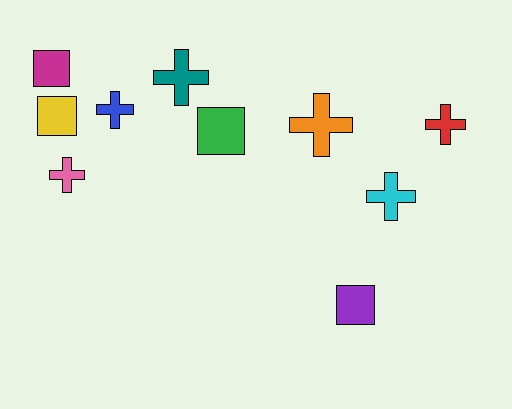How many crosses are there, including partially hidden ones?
There are 6 crosses.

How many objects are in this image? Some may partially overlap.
There are 10 objects.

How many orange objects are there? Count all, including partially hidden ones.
There is 1 orange object.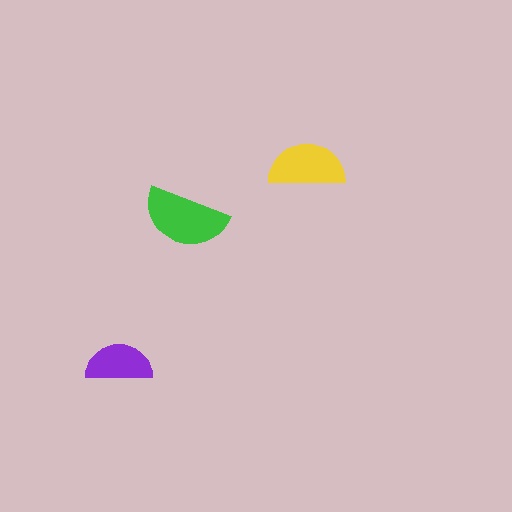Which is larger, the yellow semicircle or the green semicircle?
The green one.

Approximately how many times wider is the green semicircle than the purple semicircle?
About 1.5 times wider.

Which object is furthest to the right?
The yellow semicircle is rightmost.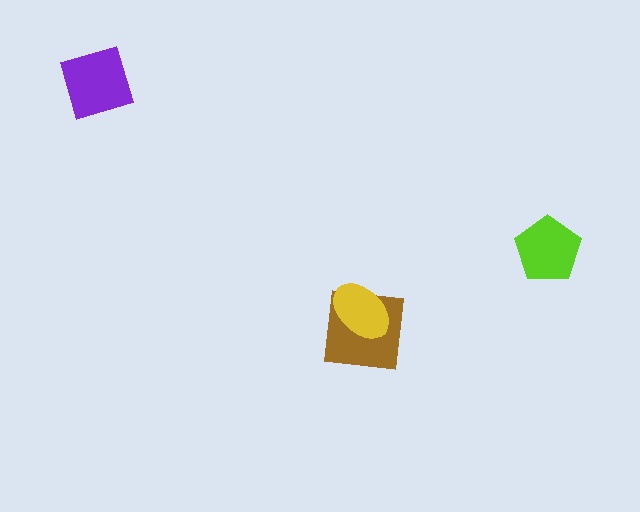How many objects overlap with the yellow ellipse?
1 object overlaps with the yellow ellipse.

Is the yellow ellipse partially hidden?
No, no other shape covers it.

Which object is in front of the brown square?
The yellow ellipse is in front of the brown square.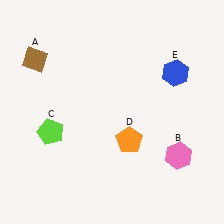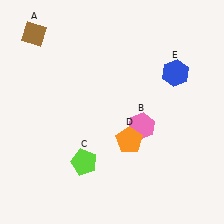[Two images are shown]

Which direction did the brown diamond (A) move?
The brown diamond (A) moved up.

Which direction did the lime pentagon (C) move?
The lime pentagon (C) moved right.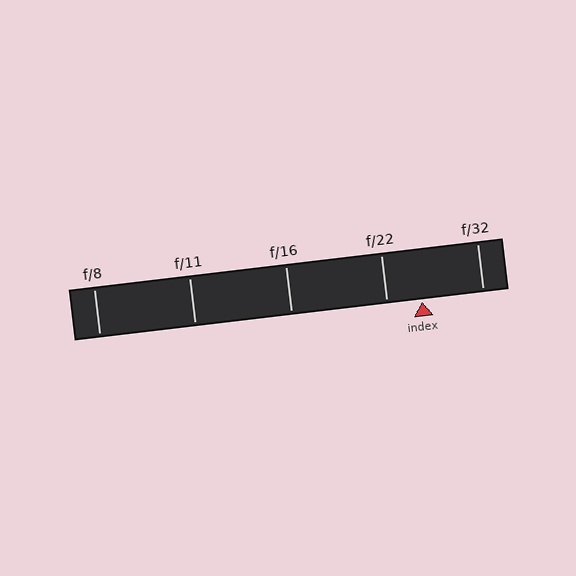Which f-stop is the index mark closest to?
The index mark is closest to f/22.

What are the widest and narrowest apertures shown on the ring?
The widest aperture shown is f/8 and the narrowest is f/32.